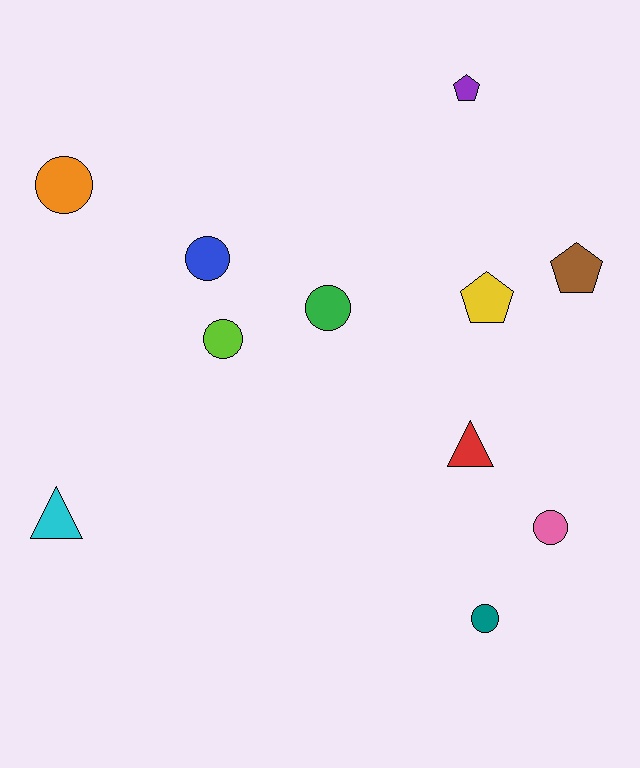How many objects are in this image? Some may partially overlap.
There are 11 objects.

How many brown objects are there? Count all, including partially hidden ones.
There is 1 brown object.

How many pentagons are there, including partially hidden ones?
There are 3 pentagons.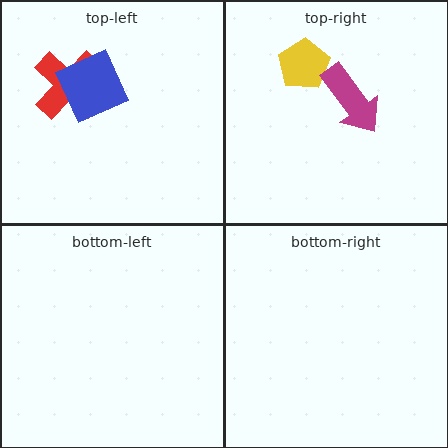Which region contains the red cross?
The top-left region.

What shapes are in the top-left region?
The red cross, the blue square.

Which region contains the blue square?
The top-left region.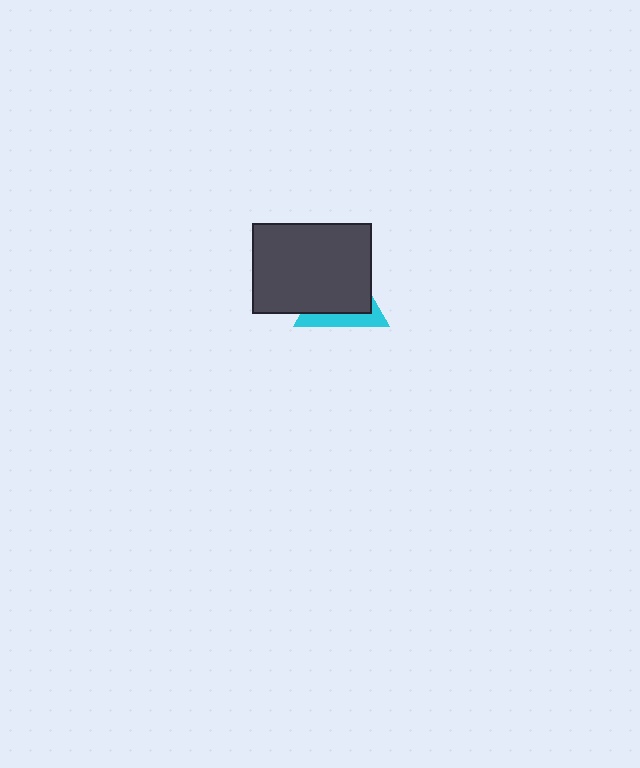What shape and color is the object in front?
The object in front is a dark gray rectangle.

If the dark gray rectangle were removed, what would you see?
You would see the complete cyan triangle.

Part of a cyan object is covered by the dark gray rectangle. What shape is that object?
It is a triangle.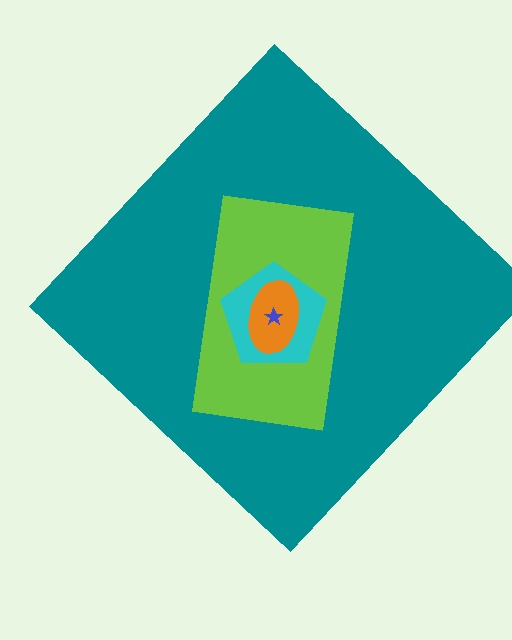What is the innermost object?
The blue star.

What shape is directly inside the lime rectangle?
The cyan pentagon.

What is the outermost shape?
The teal diamond.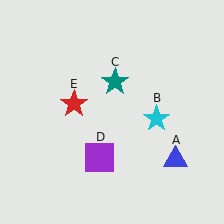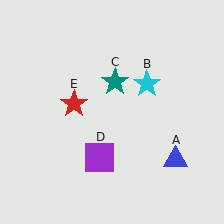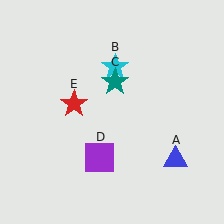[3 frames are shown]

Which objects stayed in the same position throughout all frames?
Blue triangle (object A) and teal star (object C) and purple square (object D) and red star (object E) remained stationary.